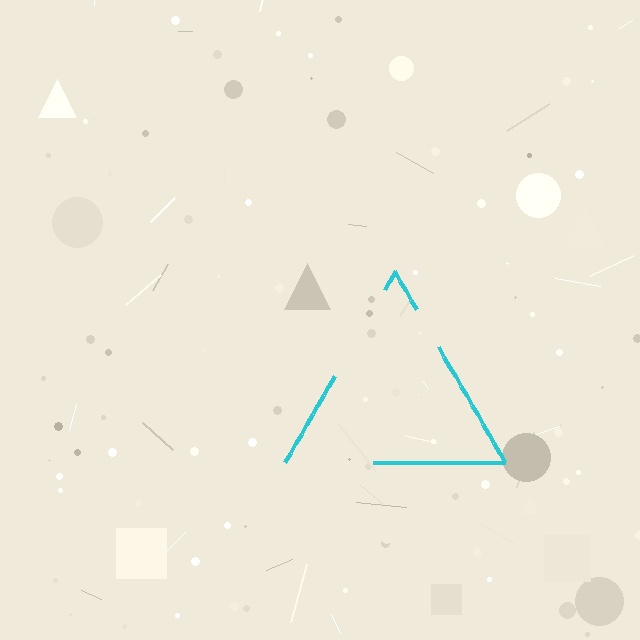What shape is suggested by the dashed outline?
The dashed outline suggests a triangle.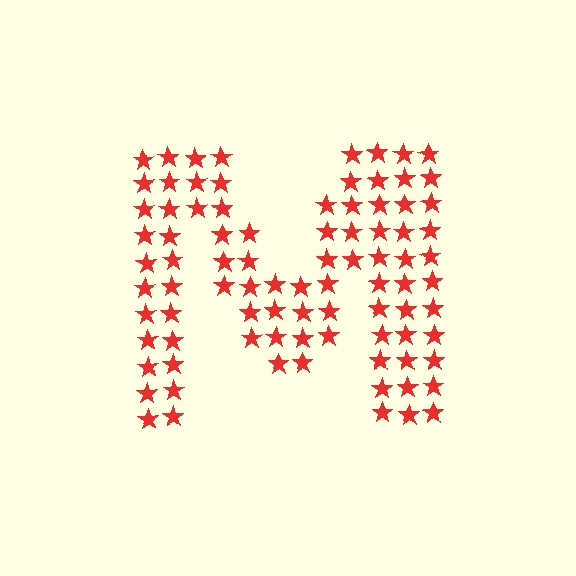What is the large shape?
The large shape is the letter M.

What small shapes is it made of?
It is made of small stars.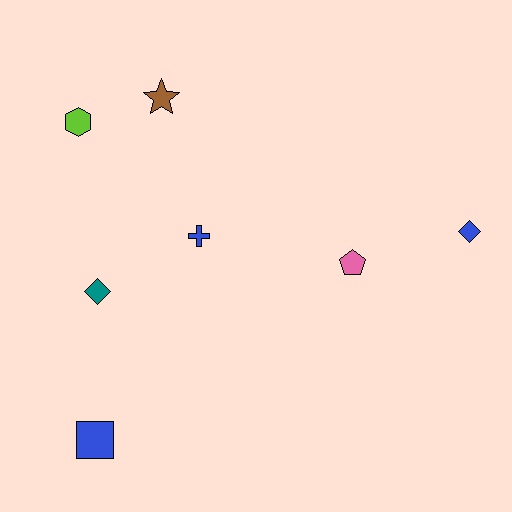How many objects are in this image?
There are 7 objects.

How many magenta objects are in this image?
There are no magenta objects.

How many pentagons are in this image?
There is 1 pentagon.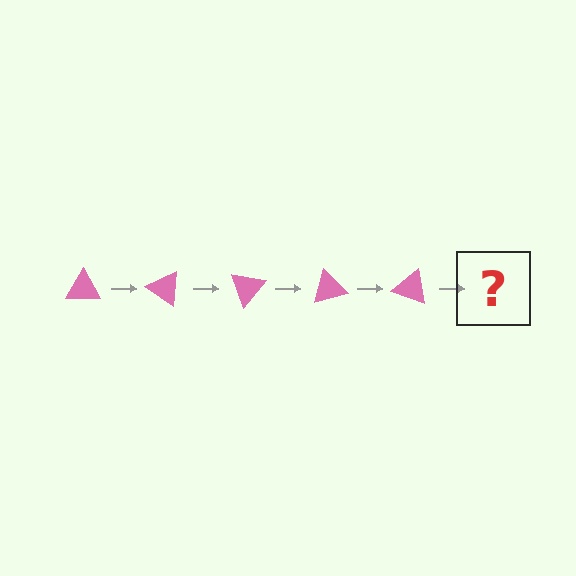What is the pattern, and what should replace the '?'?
The pattern is that the triangle rotates 35 degrees each step. The '?' should be a pink triangle rotated 175 degrees.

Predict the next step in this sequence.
The next step is a pink triangle rotated 175 degrees.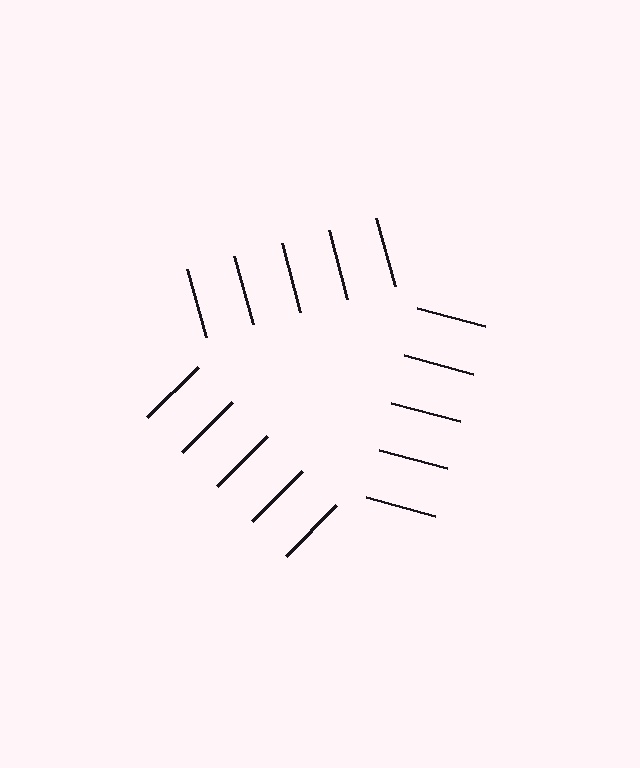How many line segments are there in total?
15 — 5 along each of the 3 edges.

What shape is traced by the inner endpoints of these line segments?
An illusory triangle — the line segments terminate on its edges but no continuous stroke is drawn.